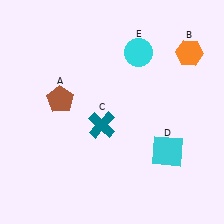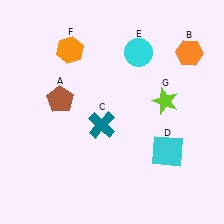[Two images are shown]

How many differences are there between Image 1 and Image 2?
There are 2 differences between the two images.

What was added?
An orange hexagon (F), a lime star (G) were added in Image 2.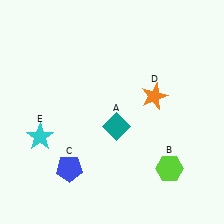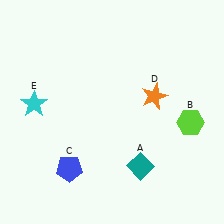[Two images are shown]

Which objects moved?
The objects that moved are: the teal diamond (A), the lime hexagon (B), the cyan star (E).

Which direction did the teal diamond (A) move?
The teal diamond (A) moved down.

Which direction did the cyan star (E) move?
The cyan star (E) moved up.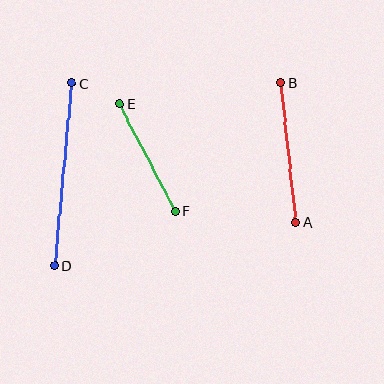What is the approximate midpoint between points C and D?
The midpoint is at approximately (63, 174) pixels.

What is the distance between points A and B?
The distance is approximately 141 pixels.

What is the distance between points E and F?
The distance is approximately 120 pixels.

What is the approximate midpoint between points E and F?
The midpoint is at approximately (147, 157) pixels.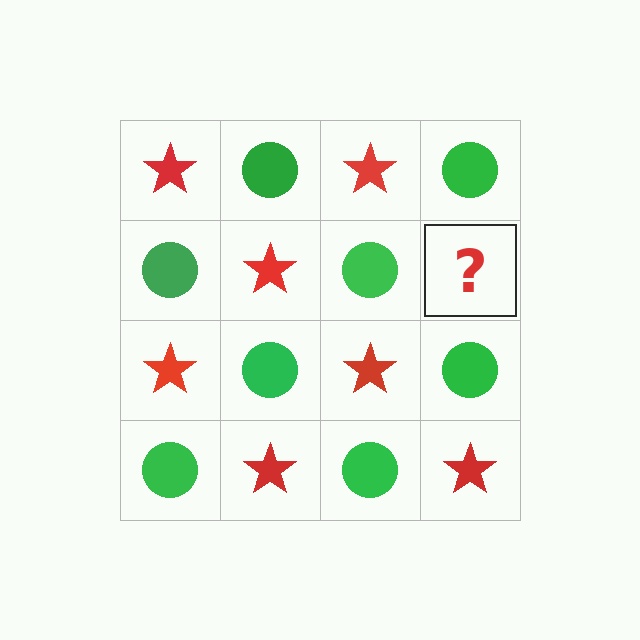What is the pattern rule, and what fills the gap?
The rule is that it alternates red star and green circle in a checkerboard pattern. The gap should be filled with a red star.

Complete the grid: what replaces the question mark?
The question mark should be replaced with a red star.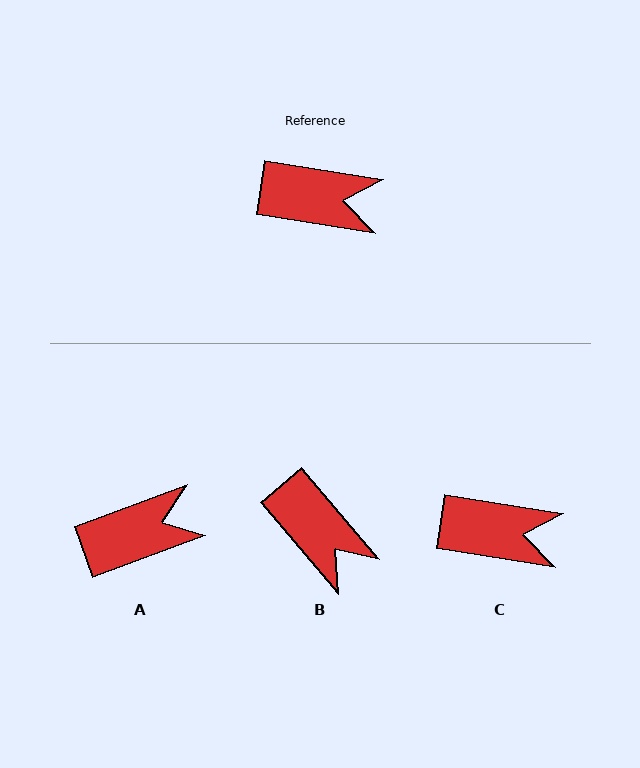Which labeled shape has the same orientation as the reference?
C.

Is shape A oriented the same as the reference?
No, it is off by about 29 degrees.